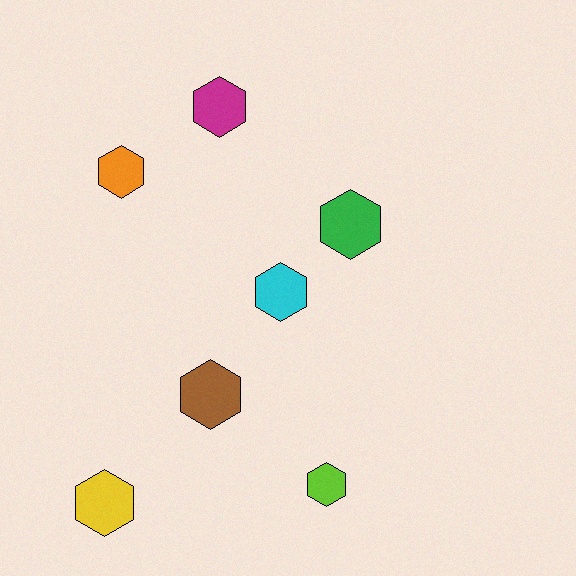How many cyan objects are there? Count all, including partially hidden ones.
There is 1 cyan object.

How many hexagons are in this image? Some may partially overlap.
There are 7 hexagons.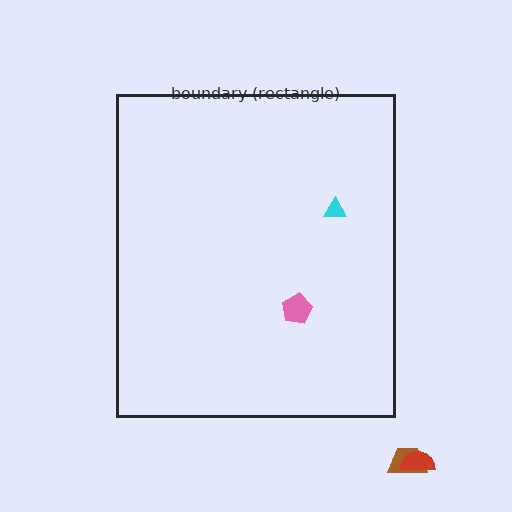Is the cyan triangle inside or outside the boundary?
Inside.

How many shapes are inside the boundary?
2 inside, 2 outside.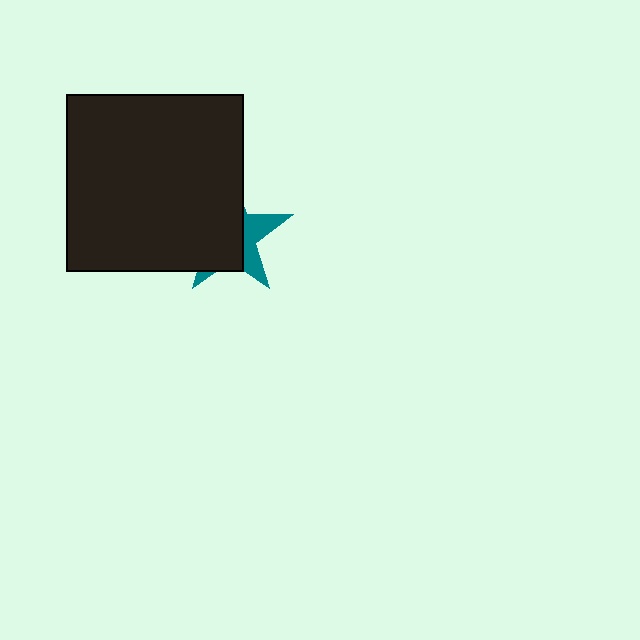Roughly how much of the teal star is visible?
A small part of it is visible (roughly 34%).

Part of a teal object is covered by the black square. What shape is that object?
It is a star.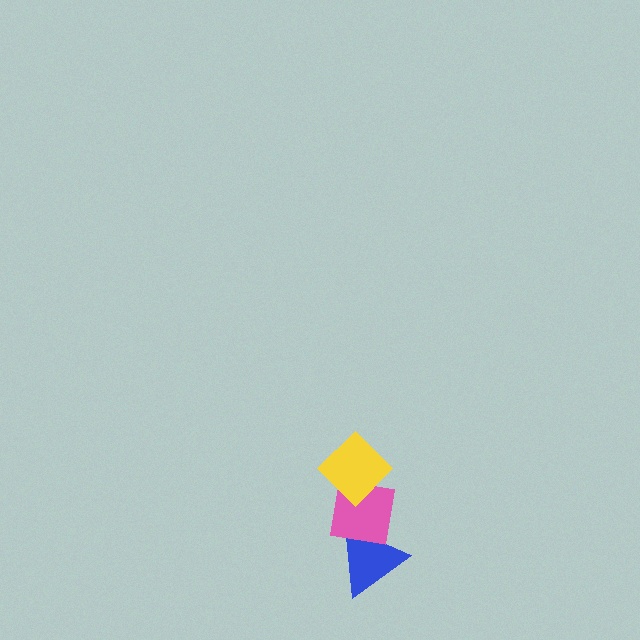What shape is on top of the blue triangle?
The pink square is on top of the blue triangle.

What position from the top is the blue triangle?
The blue triangle is 3rd from the top.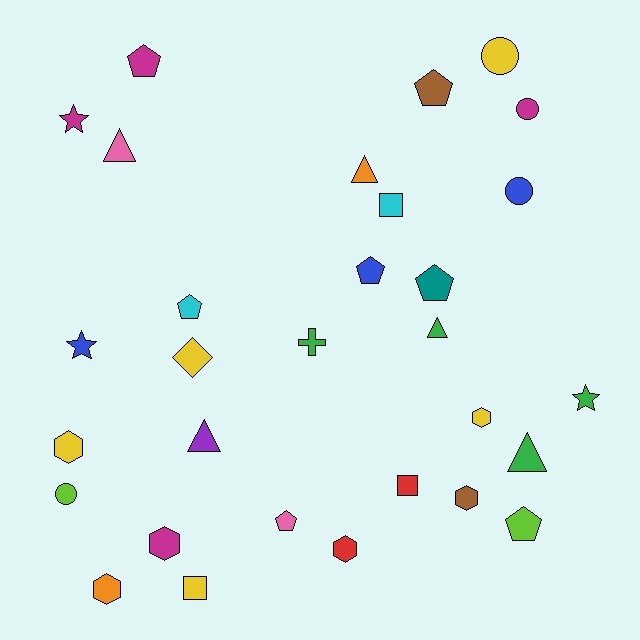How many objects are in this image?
There are 30 objects.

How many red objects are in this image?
There are 2 red objects.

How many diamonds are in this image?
There is 1 diamond.